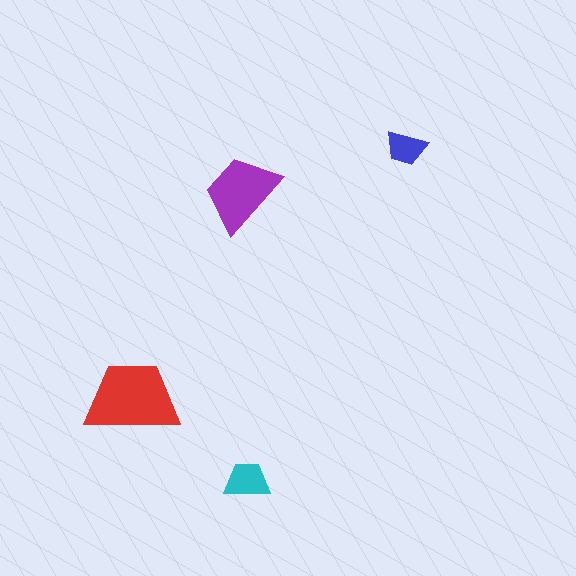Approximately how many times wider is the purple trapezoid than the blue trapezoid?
About 2 times wider.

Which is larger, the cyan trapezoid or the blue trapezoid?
The cyan one.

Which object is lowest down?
The cyan trapezoid is bottommost.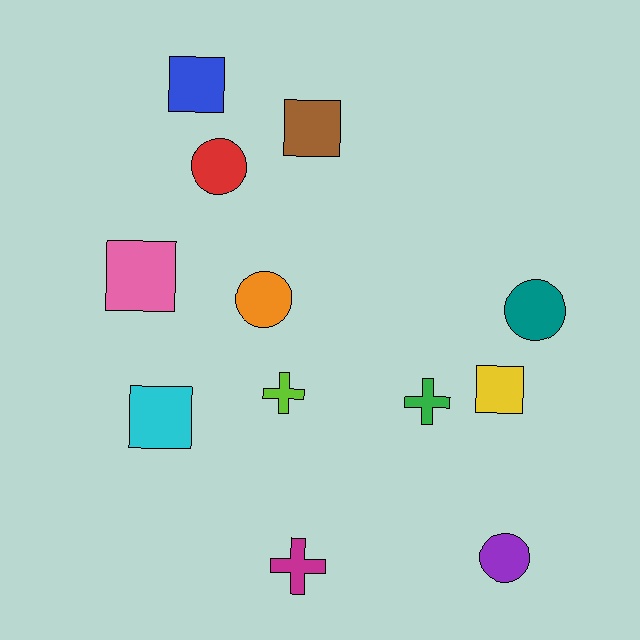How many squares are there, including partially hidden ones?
There are 5 squares.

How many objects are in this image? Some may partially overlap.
There are 12 objects.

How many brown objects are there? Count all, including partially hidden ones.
There is 1 brown object.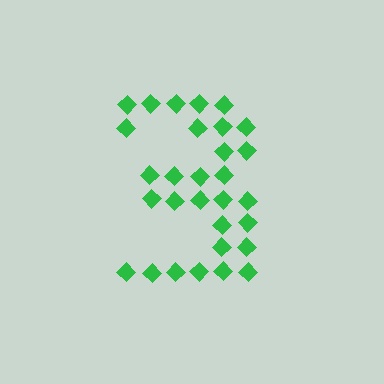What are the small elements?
The small elements are diamonds.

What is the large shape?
The large shape is the digit 3.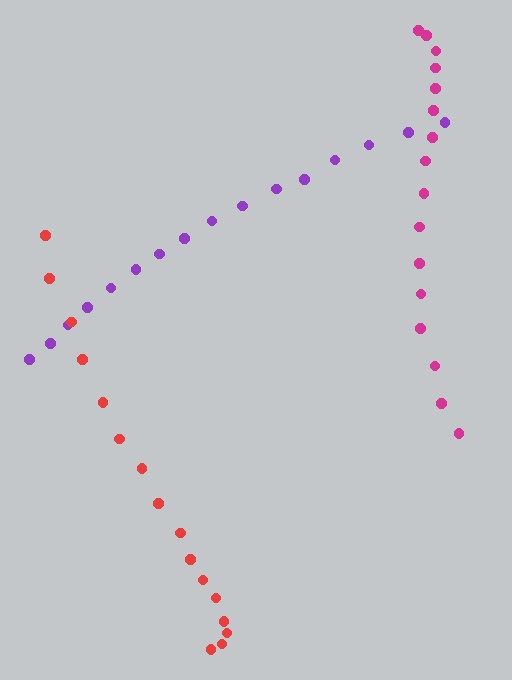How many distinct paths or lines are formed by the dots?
There are 3 distinct paths.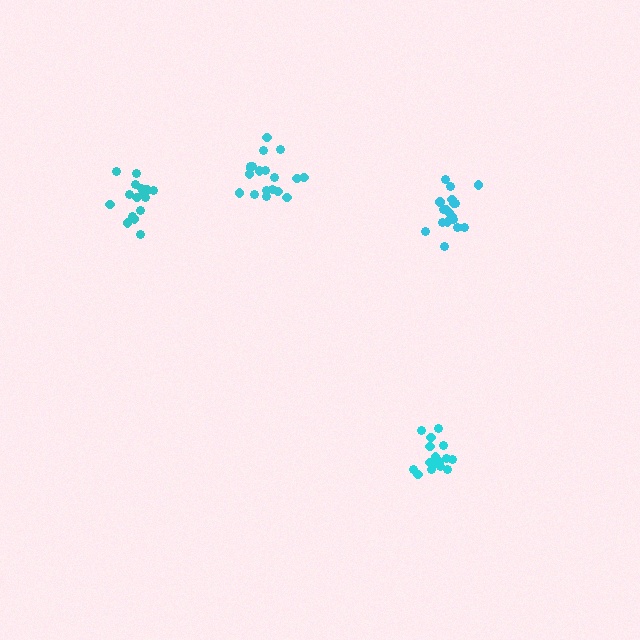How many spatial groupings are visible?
There are 4 spatial groupings.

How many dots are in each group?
Group 1: 18 dots, Group 2: 19 dots, Group 3: 16 dots, Group 4: 16 dots (69 total).